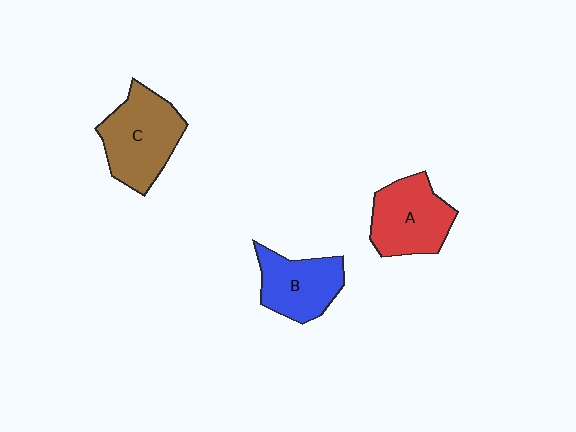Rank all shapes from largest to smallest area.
From largest to smallest: C (brown), A (red), B (blue).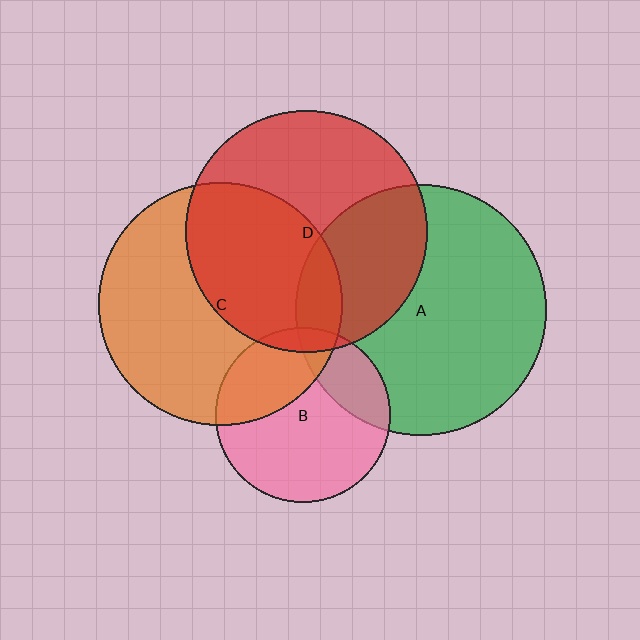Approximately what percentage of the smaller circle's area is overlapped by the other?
Approximately 45%.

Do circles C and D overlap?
Yes.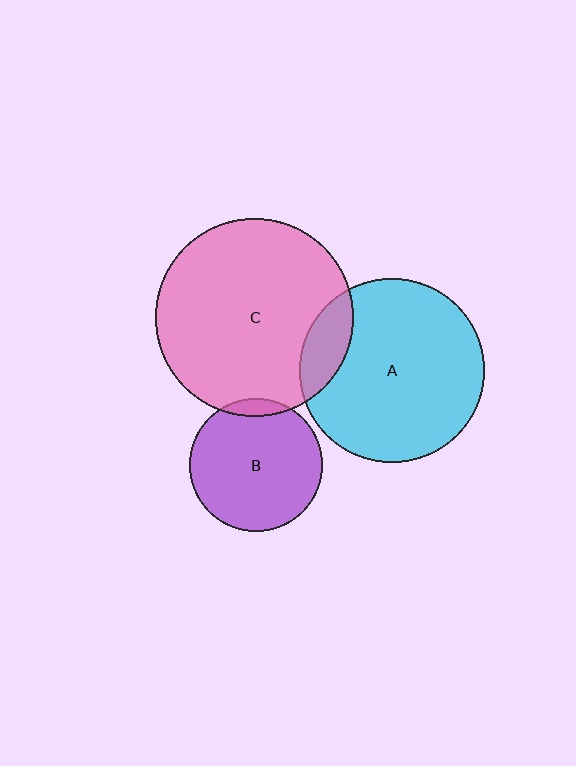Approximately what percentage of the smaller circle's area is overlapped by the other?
Approximately 15%.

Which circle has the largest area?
Circle C (pink).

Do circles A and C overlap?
Yes.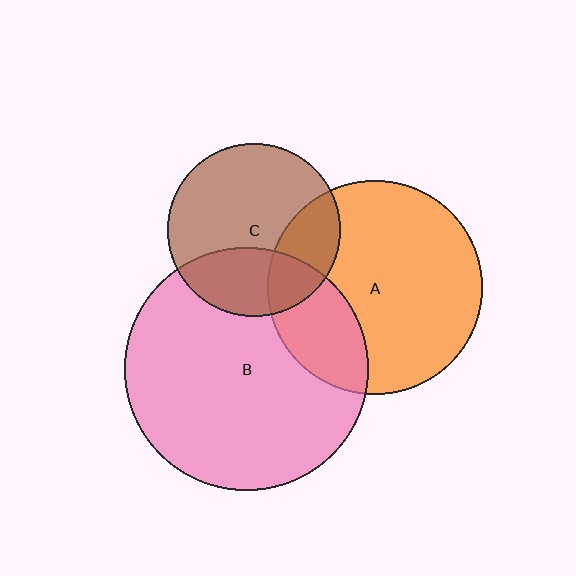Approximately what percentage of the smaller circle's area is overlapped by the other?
Approximately 30%.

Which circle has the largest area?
Circle B (pink).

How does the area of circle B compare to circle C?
Approximately 2.0 times.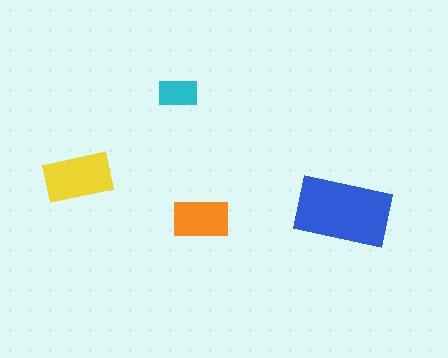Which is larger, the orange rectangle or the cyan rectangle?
The orange one.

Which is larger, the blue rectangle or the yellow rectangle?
The blue one.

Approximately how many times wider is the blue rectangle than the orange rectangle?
About 1.5 times wider.